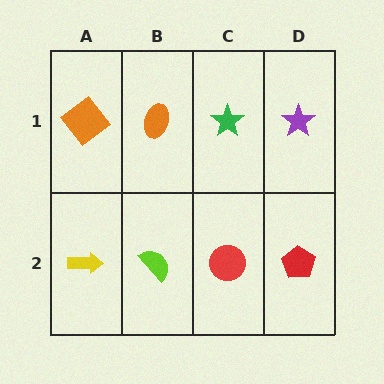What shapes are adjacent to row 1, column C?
A red circle (row 2, column C), an orange ellipse (row 1, column B), a purple star (row 1, column D).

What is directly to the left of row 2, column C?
A lime semicircle.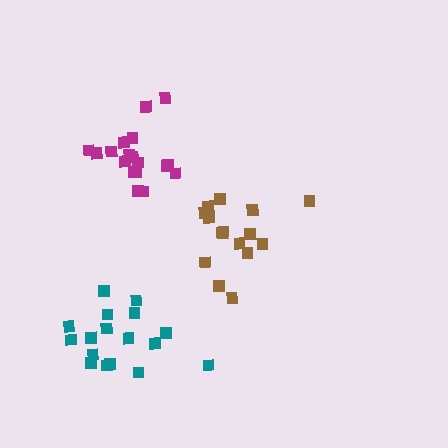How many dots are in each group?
Group 1: 15 dots, Group 2: 18 dots, Group 3: 17 dots (50 total).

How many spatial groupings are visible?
There are 3 spatial groupings.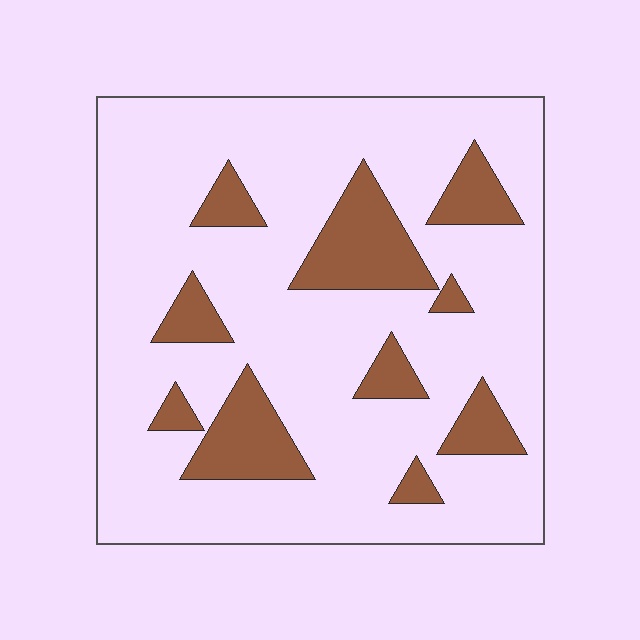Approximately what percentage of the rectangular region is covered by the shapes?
Approximately 20%.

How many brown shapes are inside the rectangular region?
10.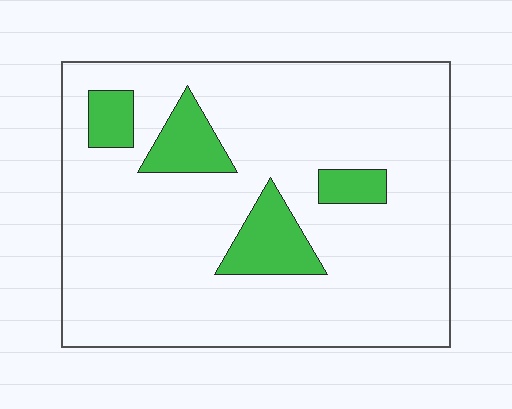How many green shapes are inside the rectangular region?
4.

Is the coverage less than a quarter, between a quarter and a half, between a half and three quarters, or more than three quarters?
Less than a quarter.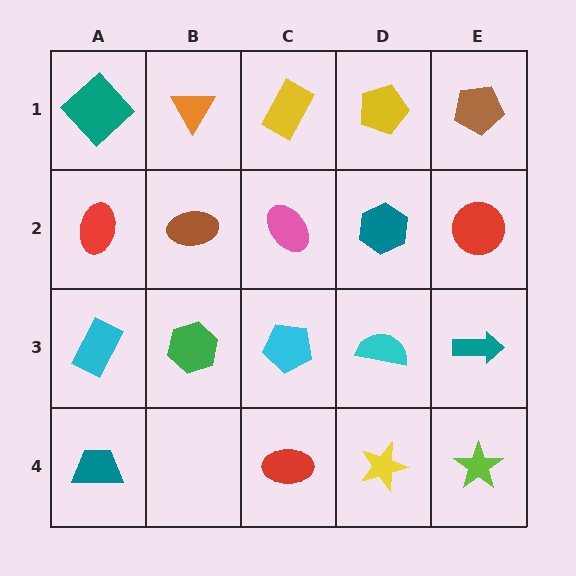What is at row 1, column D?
A yellow pentagon.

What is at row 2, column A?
A red ellipse.